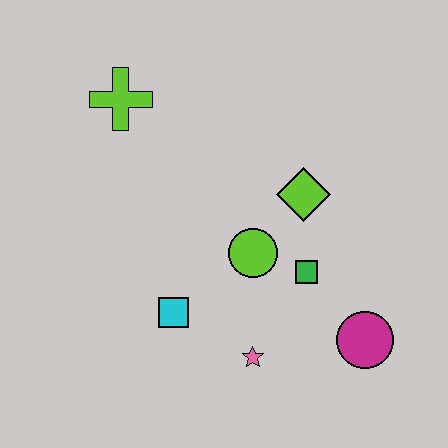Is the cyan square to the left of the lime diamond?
Yes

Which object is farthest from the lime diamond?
The lime cross is farthest from the lime diamond.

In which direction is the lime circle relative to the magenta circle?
The lime circle is to the left of the magenta circle.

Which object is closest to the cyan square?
The pink star is closest to the cyan square.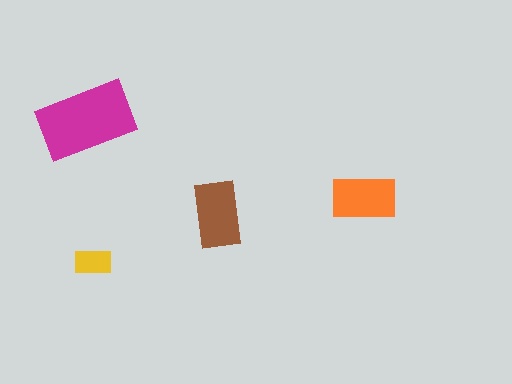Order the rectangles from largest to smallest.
the magenta one, the brown one, the orange one, the yellow one.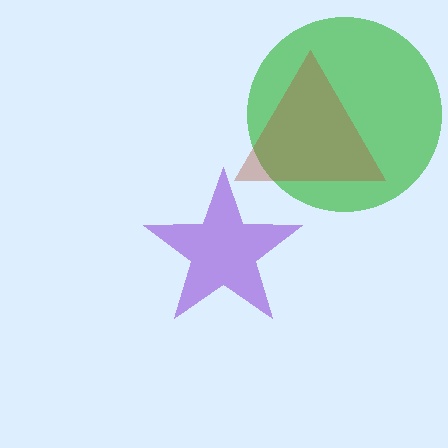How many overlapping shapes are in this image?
There are 3 overlapping shapes in the image.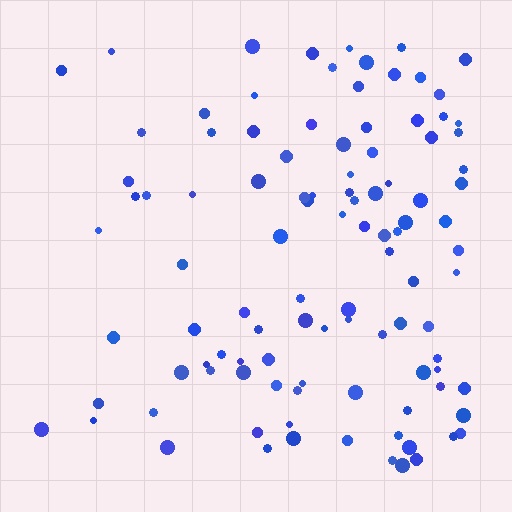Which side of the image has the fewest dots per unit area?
The left.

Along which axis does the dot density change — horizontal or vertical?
Horizontal.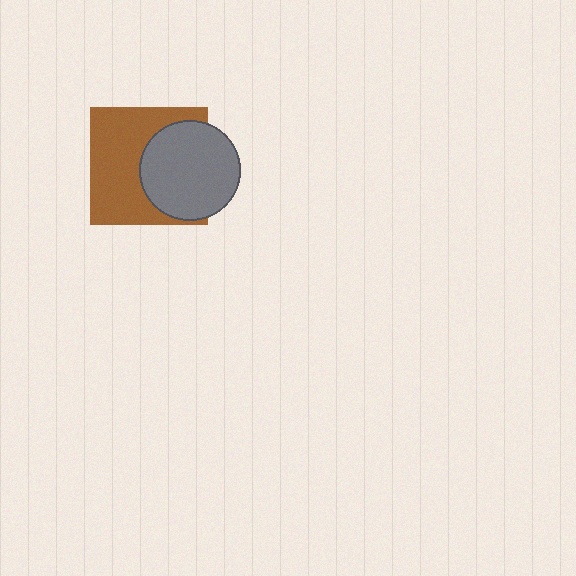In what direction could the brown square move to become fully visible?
The brown square could move left. That would shift it out from behind the gray circle entirely.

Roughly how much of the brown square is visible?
About half of it is visible (roughly 58%).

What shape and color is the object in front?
The object in front is a gray circle.